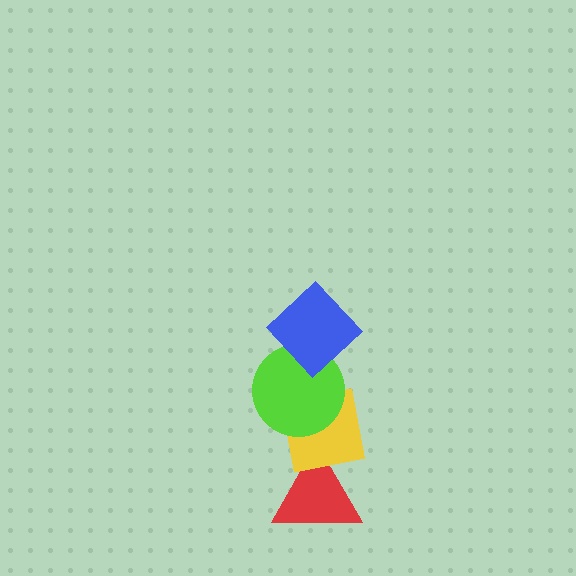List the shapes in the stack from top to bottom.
From top to bottom: the blue diamond, the lime circle, the yellow square, the red triangle.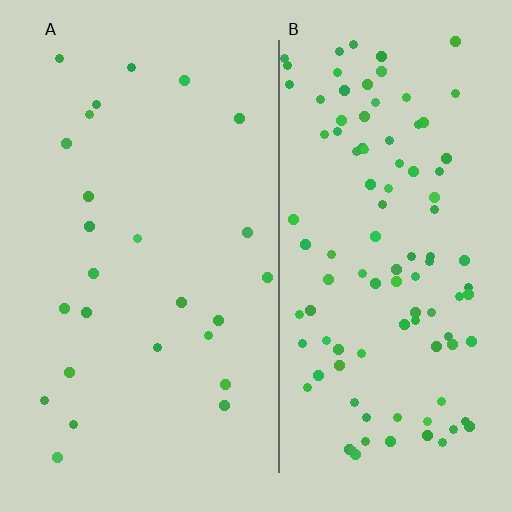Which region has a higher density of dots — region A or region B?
B (the right).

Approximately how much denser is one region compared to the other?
Approximately 4.1× — region B over region A.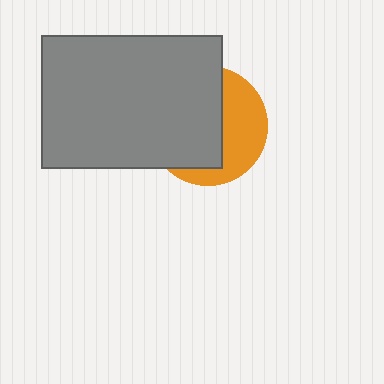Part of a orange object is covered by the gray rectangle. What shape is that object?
It is a circle.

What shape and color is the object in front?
The object in front is a gray rectangle.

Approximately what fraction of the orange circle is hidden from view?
Roughly 60% of the orange circle is hidden behind the gray rectangle.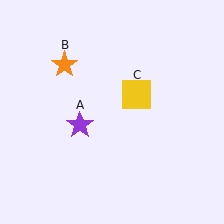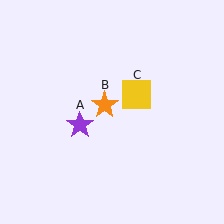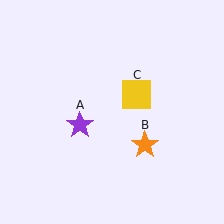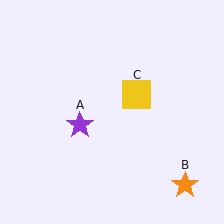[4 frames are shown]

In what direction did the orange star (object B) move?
The orange star (object B) moved down and to the right.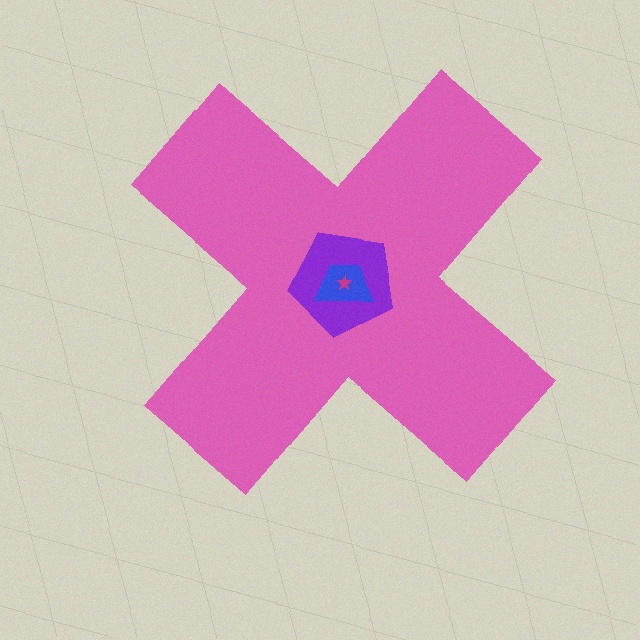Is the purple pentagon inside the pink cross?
Yes.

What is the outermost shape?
The pink cross.